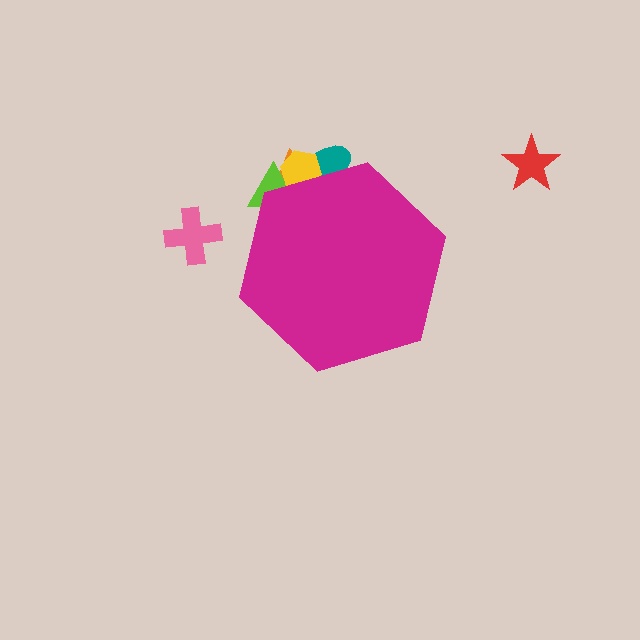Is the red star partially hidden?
No, the red star is fully visible.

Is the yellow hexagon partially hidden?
Yes, the yellow hexagon is partially hidden behind the magenta hexagon.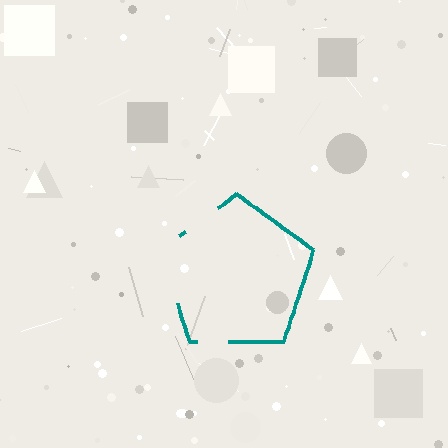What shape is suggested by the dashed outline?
The dashed outline suggests a pentagon.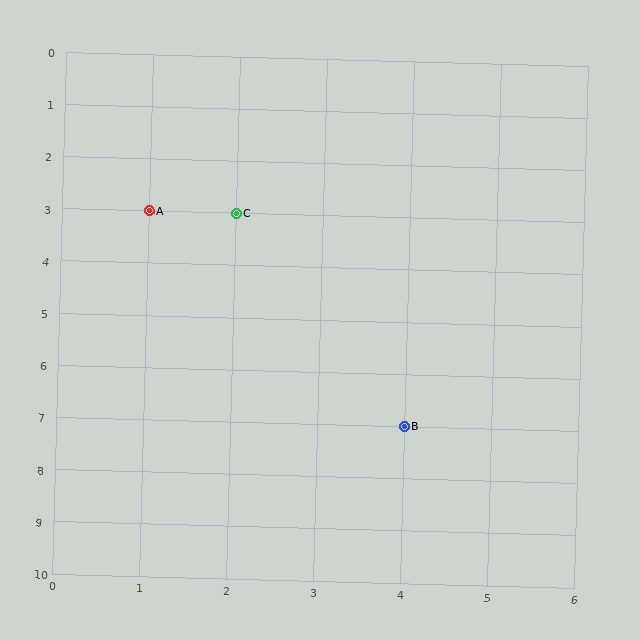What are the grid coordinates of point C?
Point C is at grid coordinates (2, 3).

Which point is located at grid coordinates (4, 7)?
Point B is at (4, 7).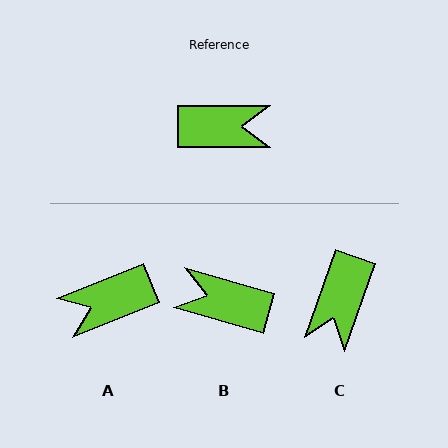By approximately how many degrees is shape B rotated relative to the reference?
Approximately 164 degrees counter-clockwise.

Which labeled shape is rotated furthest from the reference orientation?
B, about 164 degrees away.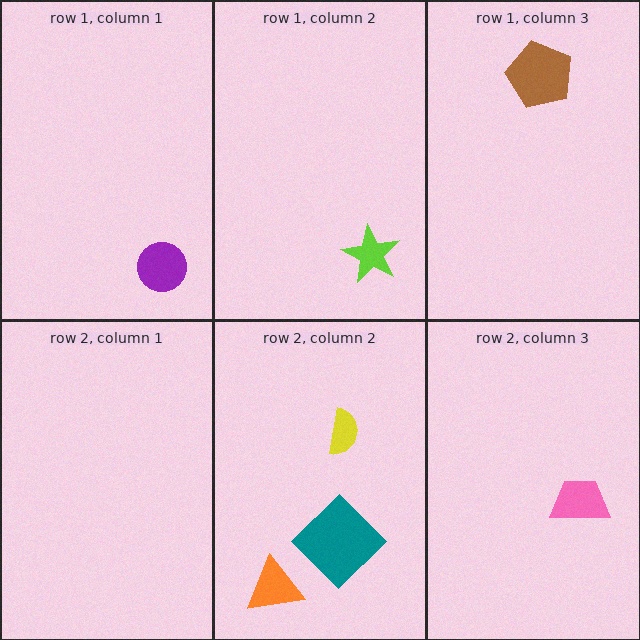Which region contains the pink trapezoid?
The row 2, column 3 region.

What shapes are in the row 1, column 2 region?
The lime star.